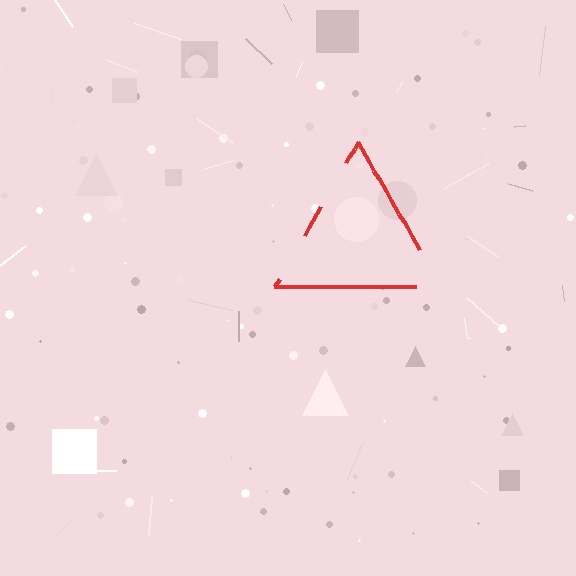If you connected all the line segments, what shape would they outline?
They would outline a triangle.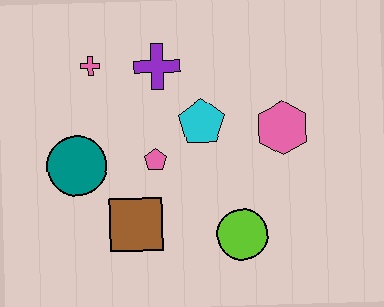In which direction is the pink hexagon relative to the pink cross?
The pink hexagon is to the right of the pink cross.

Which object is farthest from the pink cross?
The lime circle is farthest from the pink cross.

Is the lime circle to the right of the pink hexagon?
No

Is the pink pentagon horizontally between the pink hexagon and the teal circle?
Yes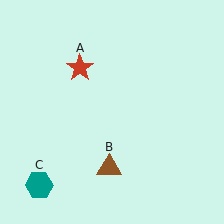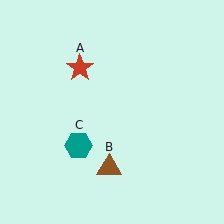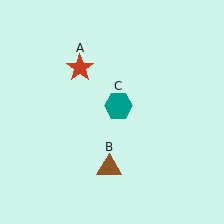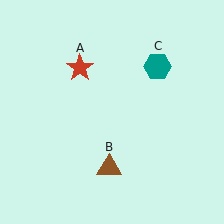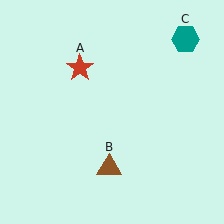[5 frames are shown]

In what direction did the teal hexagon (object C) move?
The teal hexagon (object C) moved up and to the right.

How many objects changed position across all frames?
1 object changed position: teal hexagon (object C).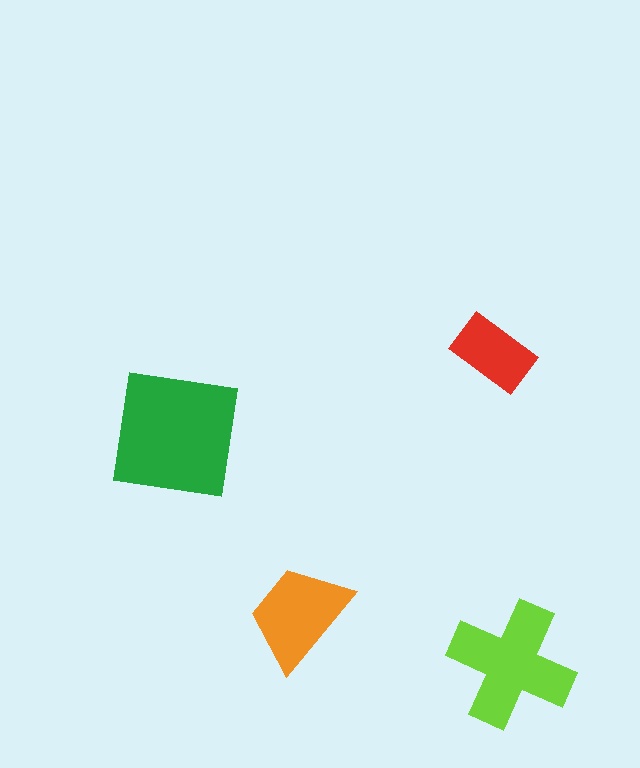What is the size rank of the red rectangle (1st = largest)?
4th.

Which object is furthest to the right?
The lime cross is rightmost.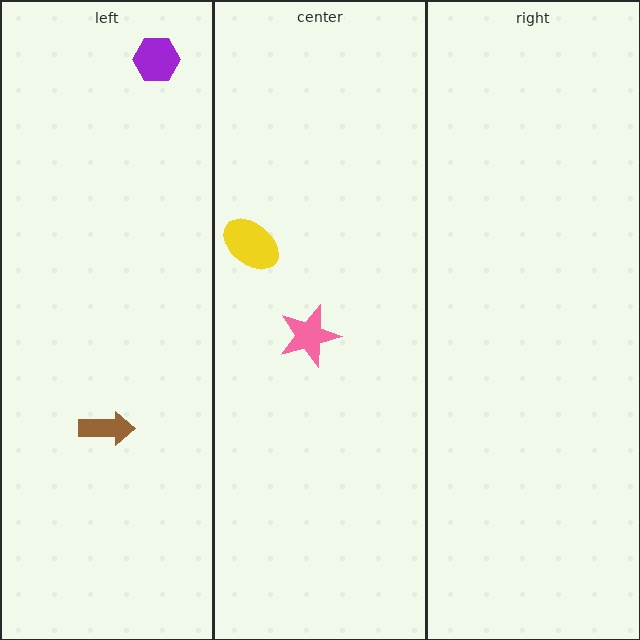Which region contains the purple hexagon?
The left region.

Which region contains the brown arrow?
The left region.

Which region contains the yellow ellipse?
The center region.